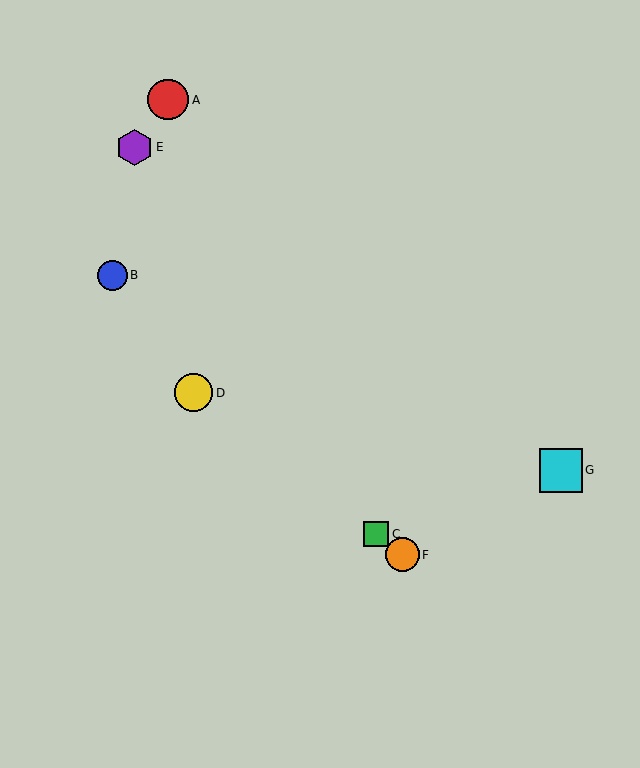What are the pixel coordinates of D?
Object D is at (194, 393).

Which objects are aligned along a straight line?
Objects C, D, F are aligned along a straight line.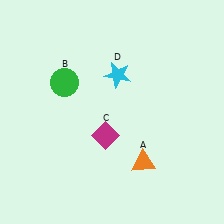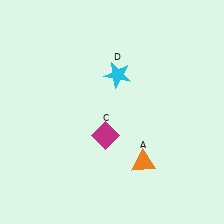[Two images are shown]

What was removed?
The green circle (B) was removed in Image 2.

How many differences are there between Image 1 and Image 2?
There is 1 difference between the two images.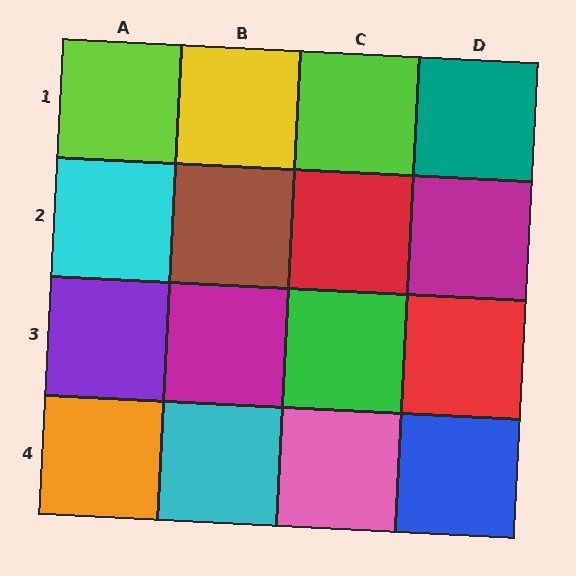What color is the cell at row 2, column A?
Cyan.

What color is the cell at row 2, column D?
Magenta.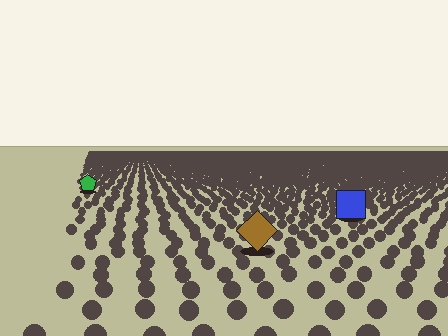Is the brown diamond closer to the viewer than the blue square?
Yes. The brown diamond is closer — you can tell from the texture gradient: the ground texture is coarser near it.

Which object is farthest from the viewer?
The green pentagon is farthest from the viewer. It appears smaller and the ground texture around it is denser.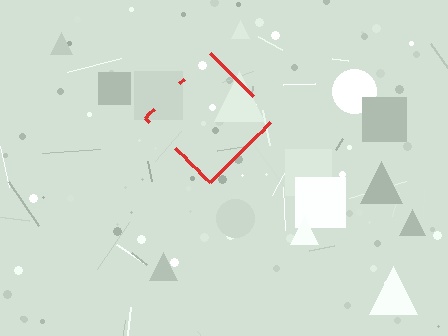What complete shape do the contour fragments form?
The contour fragments form a diamond.